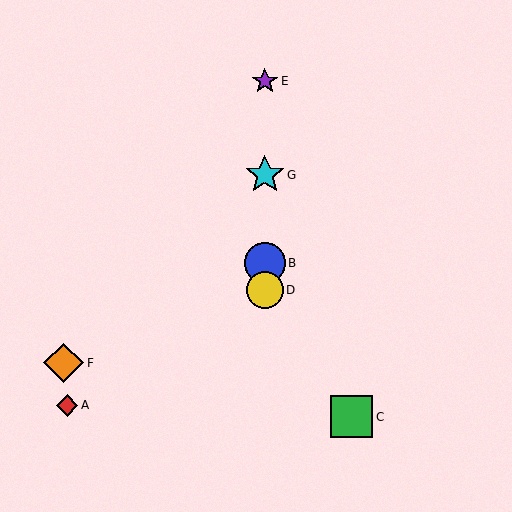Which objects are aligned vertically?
Objects B, D, E, G are aligned vertically.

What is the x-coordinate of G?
Object G is at x≈265.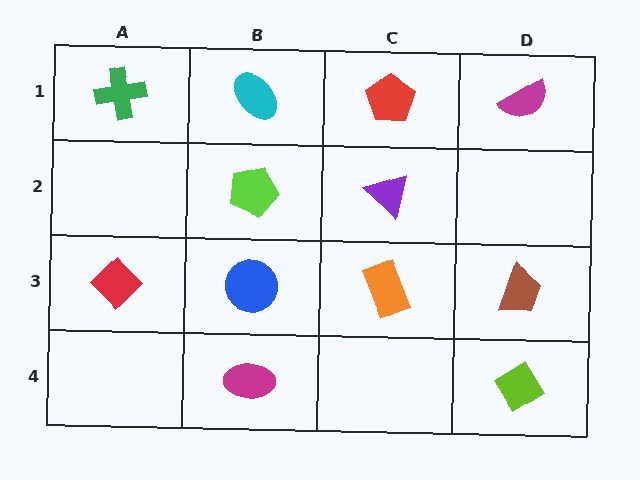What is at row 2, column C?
A purple triangle.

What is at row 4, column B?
A magenta ellipse.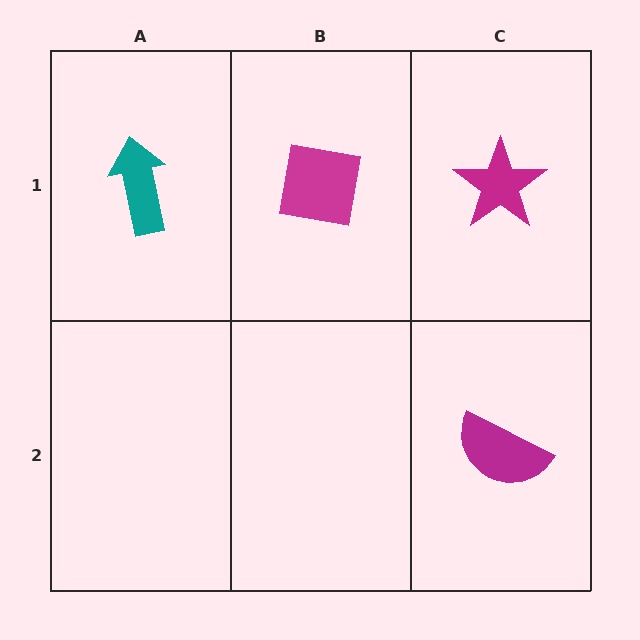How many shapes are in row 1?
3 shapes.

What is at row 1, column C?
A magenta star.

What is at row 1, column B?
A magenta square.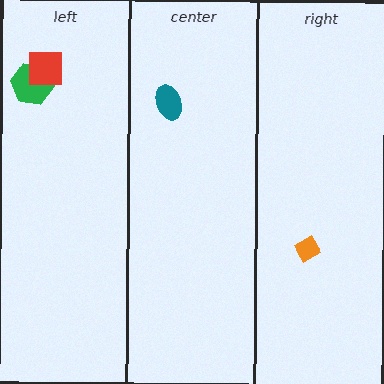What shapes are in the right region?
The orange diamond.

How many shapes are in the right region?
1.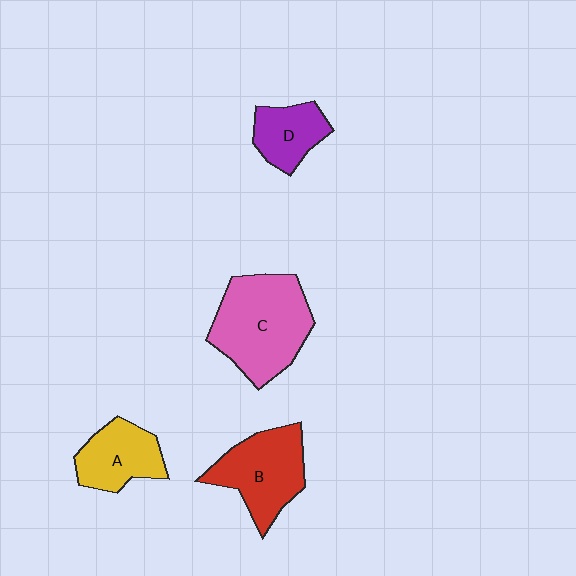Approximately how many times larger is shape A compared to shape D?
Approximately 1.2 times.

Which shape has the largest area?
Shape C (pink).